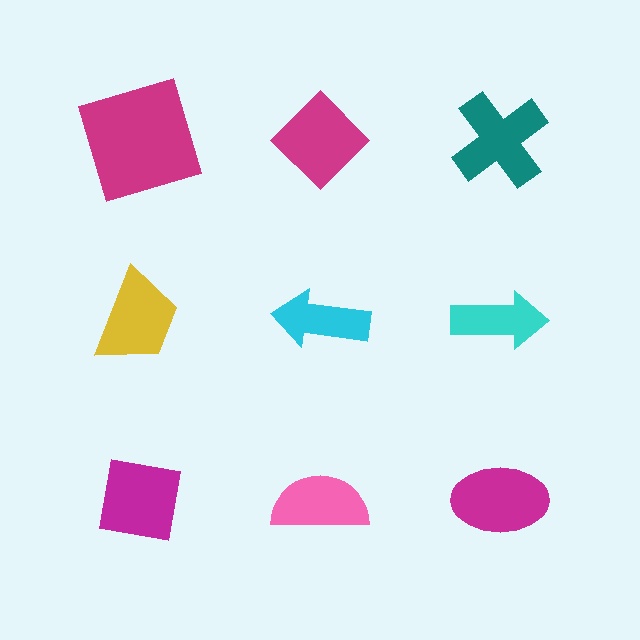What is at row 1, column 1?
A magenta square.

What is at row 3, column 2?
A pink semicircle.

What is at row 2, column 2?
A cyan arrow.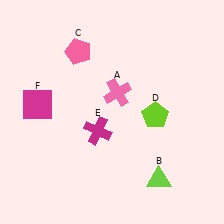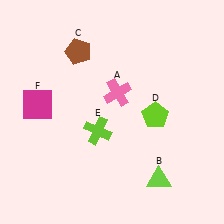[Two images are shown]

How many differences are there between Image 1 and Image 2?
There are 2 differences between the two images.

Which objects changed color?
C changed from pink to brown. E changed from magenta to lime.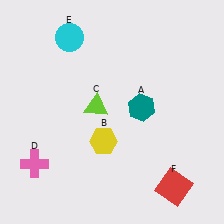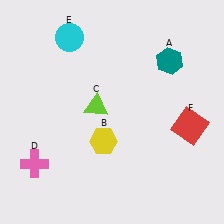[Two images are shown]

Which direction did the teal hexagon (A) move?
The teal hexagon (A) moved up.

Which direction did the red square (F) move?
The red square (F) moved up.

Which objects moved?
The objects that moved are: the teal hexagon (A), the red square (F).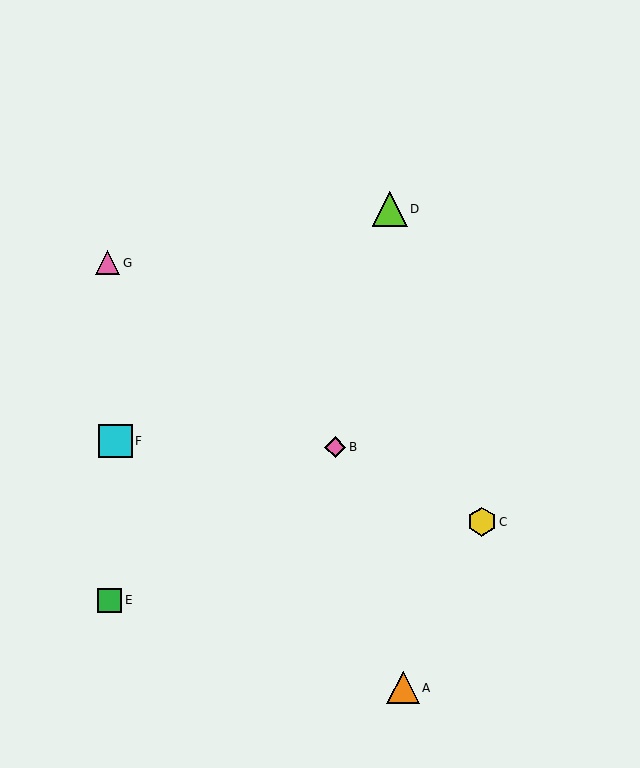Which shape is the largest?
The lime triangle (labeled D) is the largest.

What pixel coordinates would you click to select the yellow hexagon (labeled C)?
Click at (482, 522) to select the yellow hexagon C.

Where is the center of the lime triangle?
The center of the lime triangle is at (390, 209).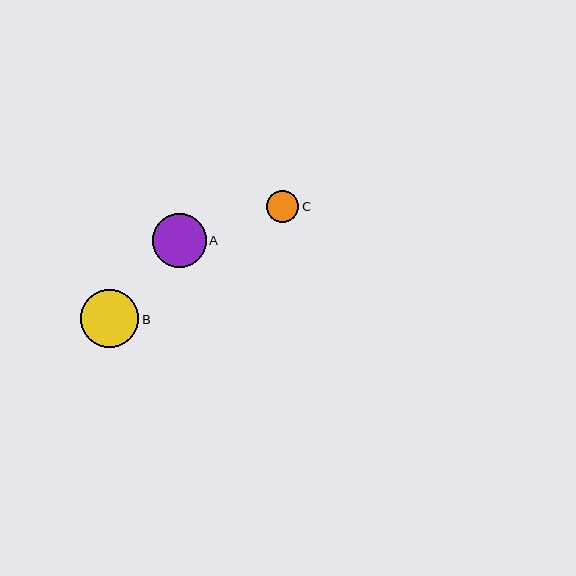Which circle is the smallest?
Circle C is the smallest with a size of approximately 32 pixels.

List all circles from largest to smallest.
From largest to smallest: B, A, C.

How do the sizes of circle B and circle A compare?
Circle B and circle A are approximately the same size.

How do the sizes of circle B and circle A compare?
Circle B and circle A are approximately the same size.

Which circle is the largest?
Circle B is the largest with a size of approximately 58 pixels.